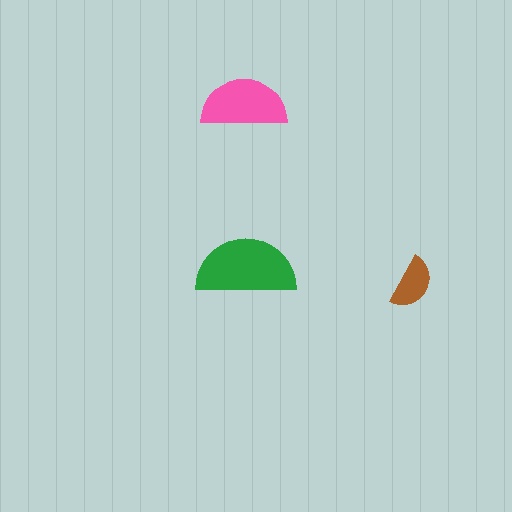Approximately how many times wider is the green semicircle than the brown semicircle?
About 2 times wider.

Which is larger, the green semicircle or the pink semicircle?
The green one.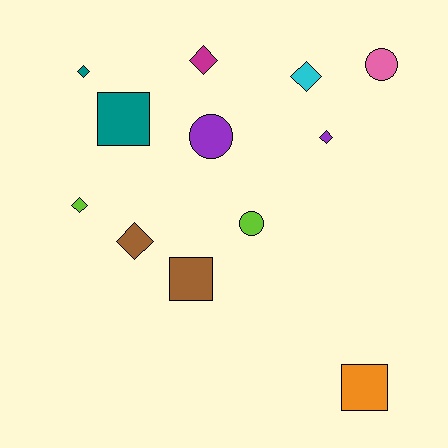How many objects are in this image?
There are 12 objects.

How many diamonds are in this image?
There are 6 diamonds.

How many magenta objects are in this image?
There is 1 magenta object.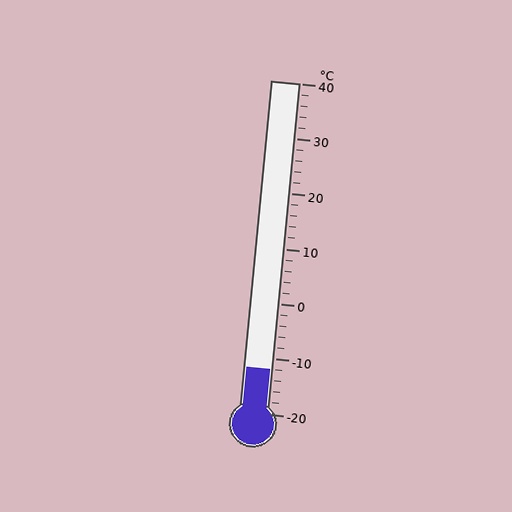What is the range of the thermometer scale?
The thermometer scale ranges from -20°C to 40°C.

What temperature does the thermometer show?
The thermometer shows approximately -12°C.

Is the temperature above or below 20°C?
The temperature is below 20°C.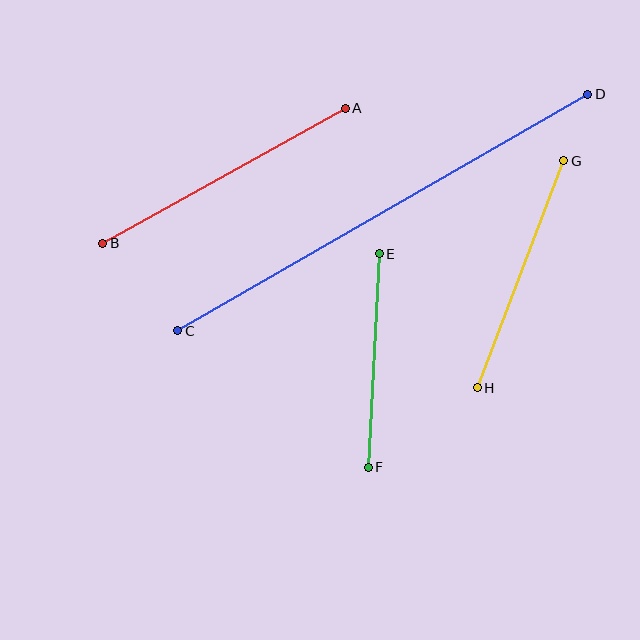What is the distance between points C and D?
The distance is approximately 473 pixels.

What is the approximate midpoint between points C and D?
The midpoint is at approximately (383, 213) pixels.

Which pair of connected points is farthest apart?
Points C and D are farthest apart.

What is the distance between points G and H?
The distance is approximately 243 pixels.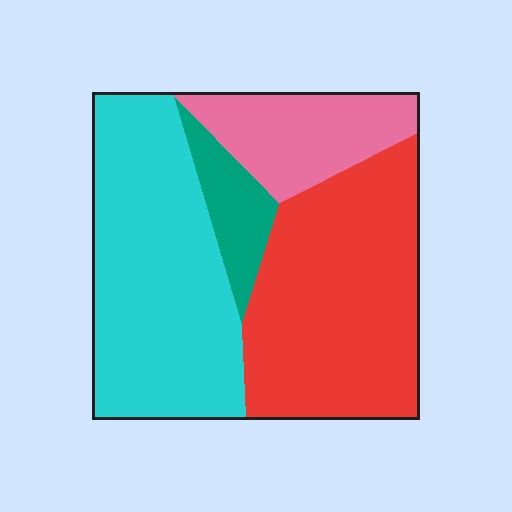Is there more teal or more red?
Red.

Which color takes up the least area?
Teal, at roughly 10%.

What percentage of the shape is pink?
Pink covers about 15% of the shape.